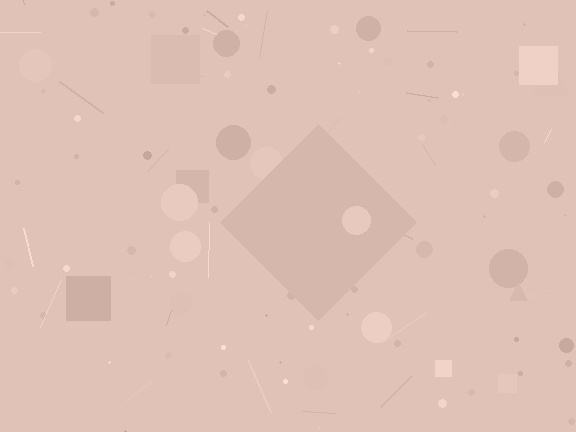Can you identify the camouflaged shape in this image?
The camouflaged shape is a diamond.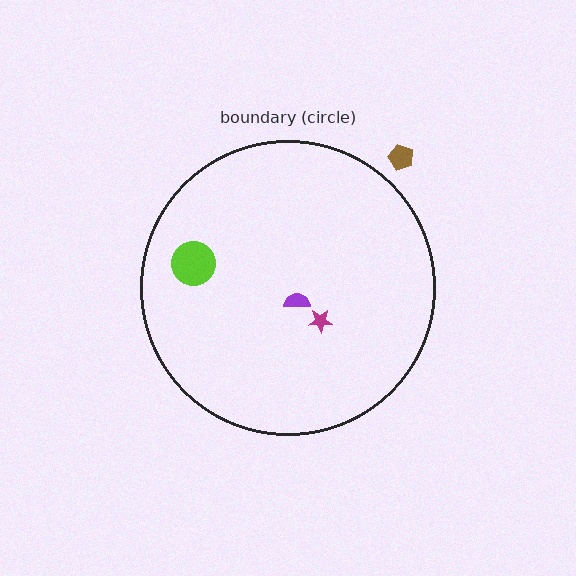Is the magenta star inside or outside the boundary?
Inside.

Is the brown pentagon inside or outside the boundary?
Outside.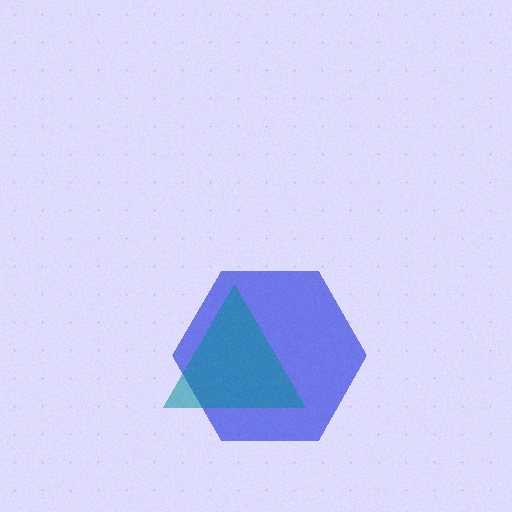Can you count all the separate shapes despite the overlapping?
Yes, there are 2 separate shapes.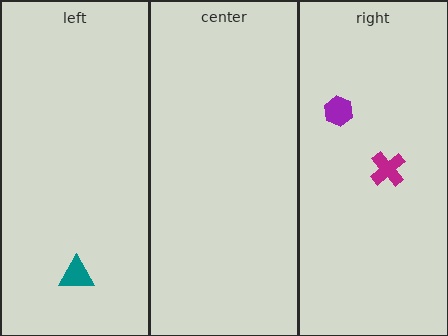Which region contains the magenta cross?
The right region.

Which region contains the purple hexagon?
The right region.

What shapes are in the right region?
The magenta cross, the purple hexagon.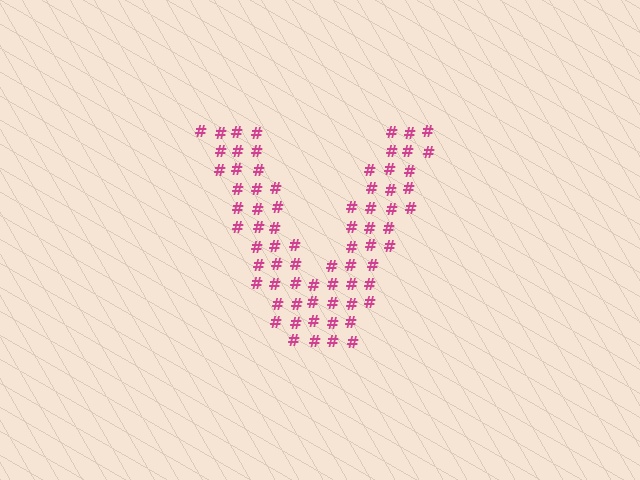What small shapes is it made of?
It is made of small hash symbols.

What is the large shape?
The large shape is the letter V.